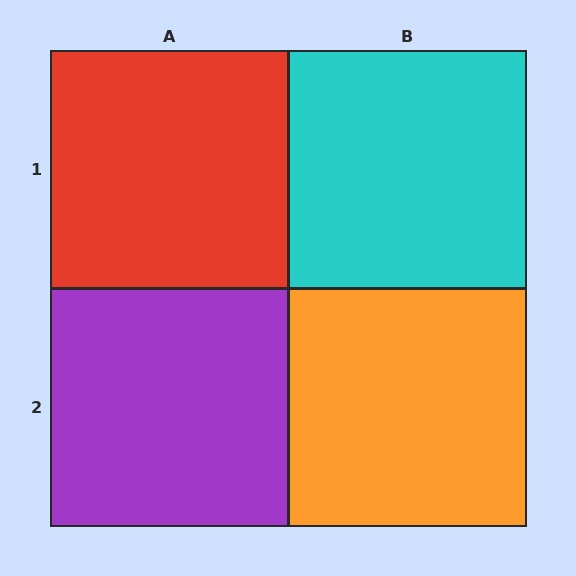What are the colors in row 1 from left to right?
Red, cyan.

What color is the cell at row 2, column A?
Purple.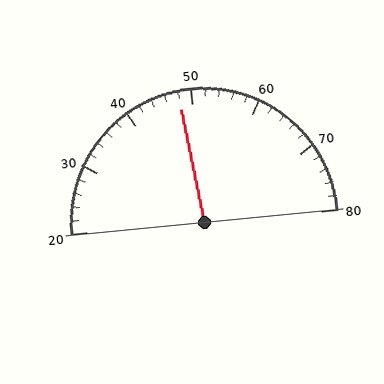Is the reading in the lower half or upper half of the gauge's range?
The reading is in the lower half of the range (20 to 80).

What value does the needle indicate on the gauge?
The needle indicates approximately 48.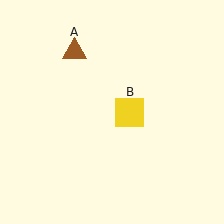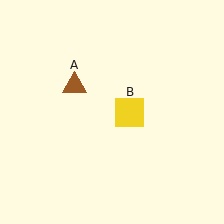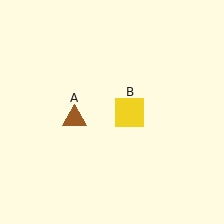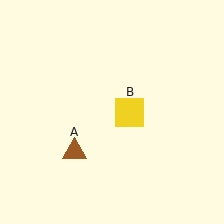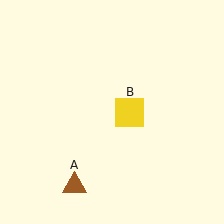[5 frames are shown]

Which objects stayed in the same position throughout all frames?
Yellow square (object B) remained stationary.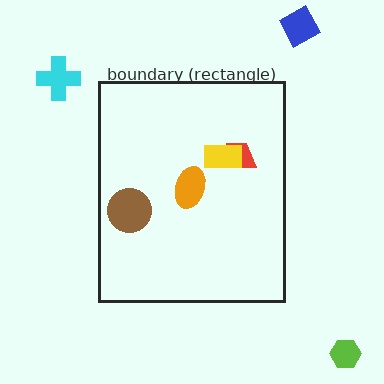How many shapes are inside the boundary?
4 inside, 3 outside.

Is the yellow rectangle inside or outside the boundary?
Inside.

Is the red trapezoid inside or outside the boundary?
Inside.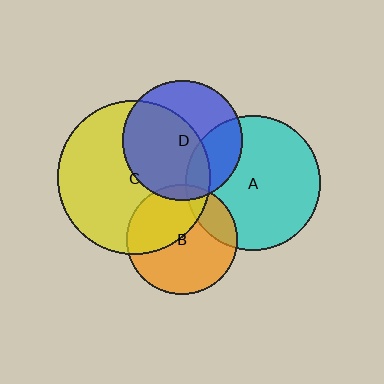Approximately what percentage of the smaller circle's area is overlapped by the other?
Approximately 25%.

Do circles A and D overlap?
Yes.